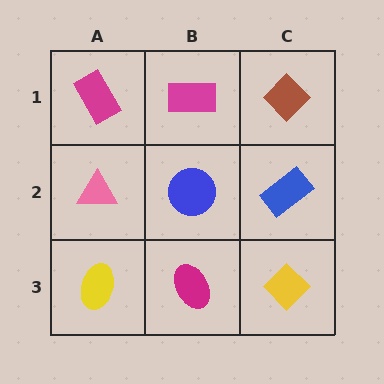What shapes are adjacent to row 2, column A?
A magenta rectangle (row 1, column A), a yellow ellipse (row 3, column A), a blue circle (row 2, column B).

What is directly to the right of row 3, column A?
A magenta ellipse.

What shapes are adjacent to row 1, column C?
A blue rectangle (row 2, column C), a magenta rectangle (row 1, column B).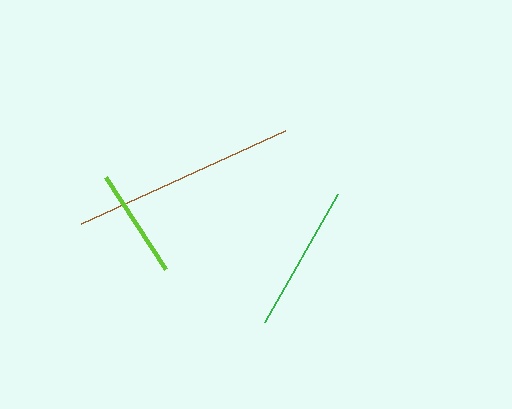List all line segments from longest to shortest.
From longest to shortest: brown, green, lime.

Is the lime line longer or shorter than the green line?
The green line is longer than the lime line.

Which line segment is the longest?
The brown line is the longest at approximately 224 pixels.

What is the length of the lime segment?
The lime segment is approximately 110 pixels long.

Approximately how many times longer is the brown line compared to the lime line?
The brown line is approximately 2.0 times the length of the lime line.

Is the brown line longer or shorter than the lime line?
The brown line is longer than the lime line.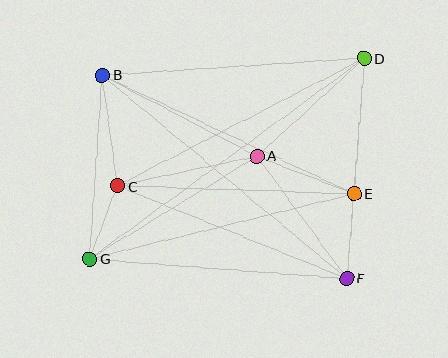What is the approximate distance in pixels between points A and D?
The distance between A and D is approximately 145 pixels.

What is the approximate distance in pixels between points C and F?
The distance between C and F is approximately 247 pixels.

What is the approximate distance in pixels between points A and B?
The distance between A and B is approximately 175 pixels.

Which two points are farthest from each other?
Points D and G are farthest from each other.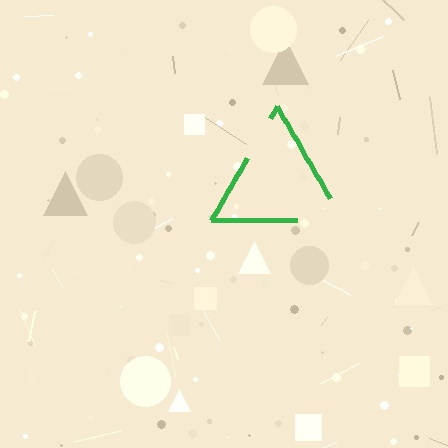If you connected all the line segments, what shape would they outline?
They would outline a triangle.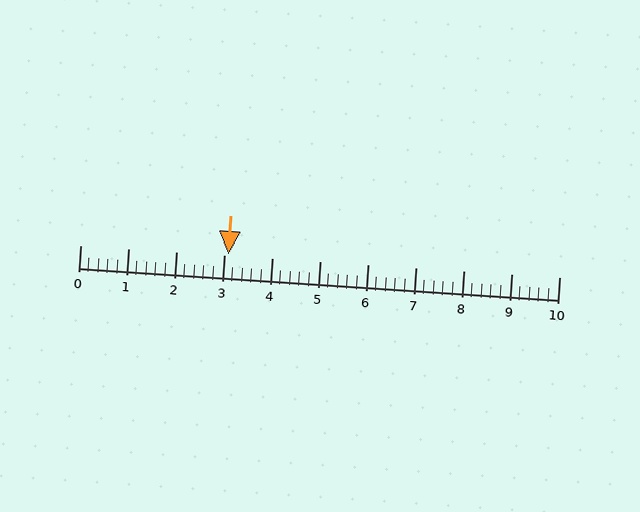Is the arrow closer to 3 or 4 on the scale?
The arrow is closer to 3.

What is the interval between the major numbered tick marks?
The major tick marks are spaced 1 units apart.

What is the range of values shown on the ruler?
The ruler shows values from 0 to 10.